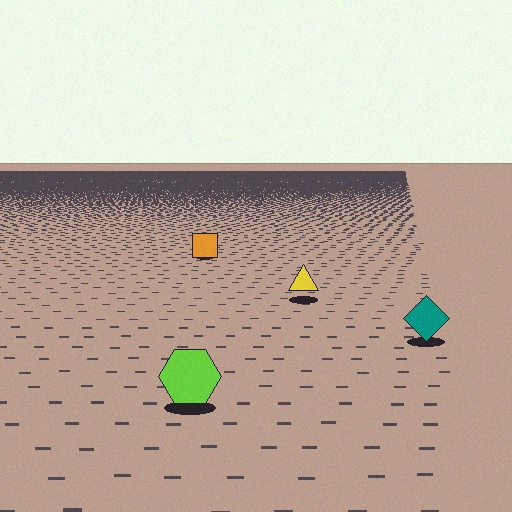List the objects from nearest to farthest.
From nearest to farthest: the lime hexagon, the teal diamond, the yellow triangle, the orange square.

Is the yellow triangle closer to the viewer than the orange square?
Yes. The yellow triangle is closer — you can tell from the texture gradient: the ground texture is coarser near it.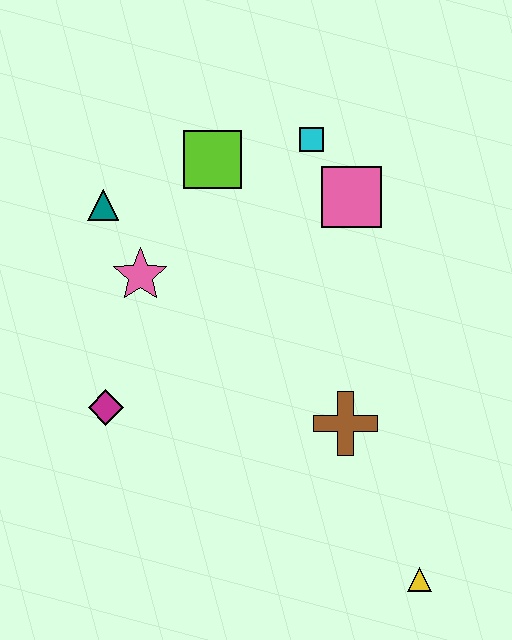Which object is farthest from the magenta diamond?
The yellow triangle is farthest from the magenta diamond.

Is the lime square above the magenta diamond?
Yes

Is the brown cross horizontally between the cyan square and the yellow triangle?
Yes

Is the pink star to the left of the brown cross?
Yes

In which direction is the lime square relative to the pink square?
The lime square is to the left of the pink square.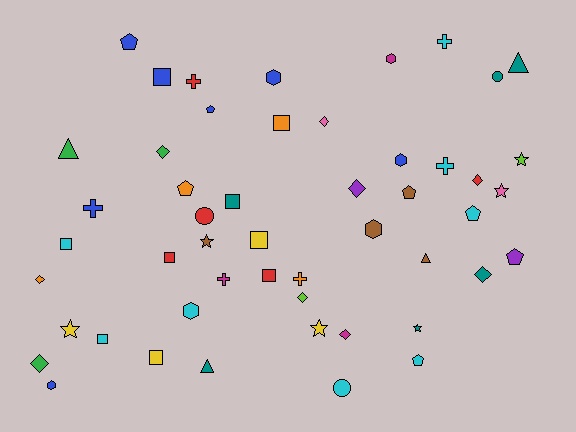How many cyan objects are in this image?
There are 8 cyan objects.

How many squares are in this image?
There are 9 squares.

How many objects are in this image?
There are 50 objects.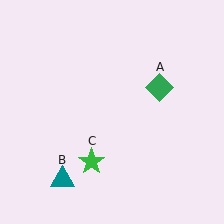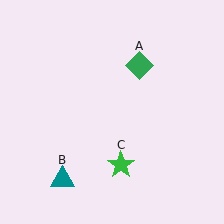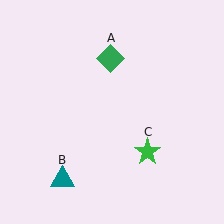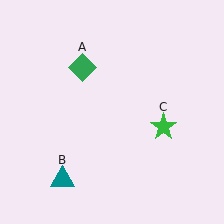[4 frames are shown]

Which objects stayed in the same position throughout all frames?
Teal triangle (object B) remained stationary.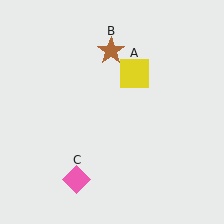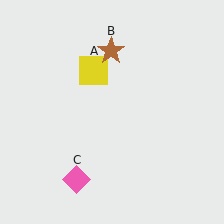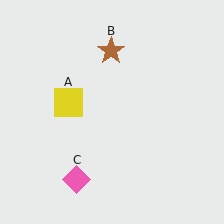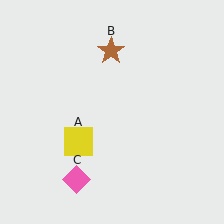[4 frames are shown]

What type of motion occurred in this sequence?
The yellow square (object A) rotated counterclockwise around the center of the scene.